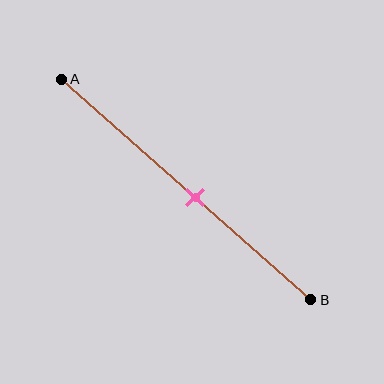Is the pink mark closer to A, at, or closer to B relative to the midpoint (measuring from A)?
The pink mark is closer to point B than the midpoint of segment AB.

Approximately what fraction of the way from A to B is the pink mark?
The pink mark is approximately 55% of the way from A to B.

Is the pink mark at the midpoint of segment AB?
No, the mark is at about 55% from A, not at the 50% midpoint.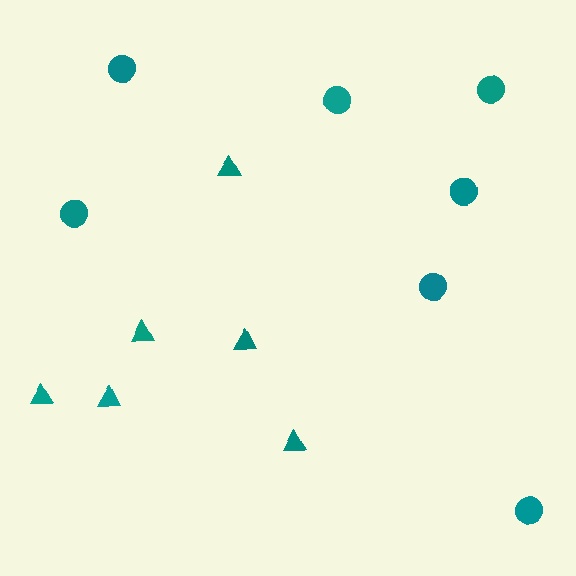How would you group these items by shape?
There are 2 groups: one group of circles (7) and one group of triangles (6).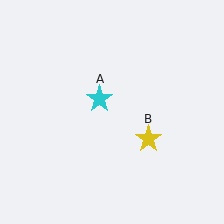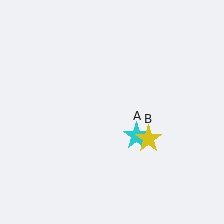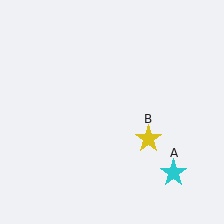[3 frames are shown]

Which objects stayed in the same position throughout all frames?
Yellow star (object B) remained stationary.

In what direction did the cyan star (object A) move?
The cyan star (object A) moved down and to the right.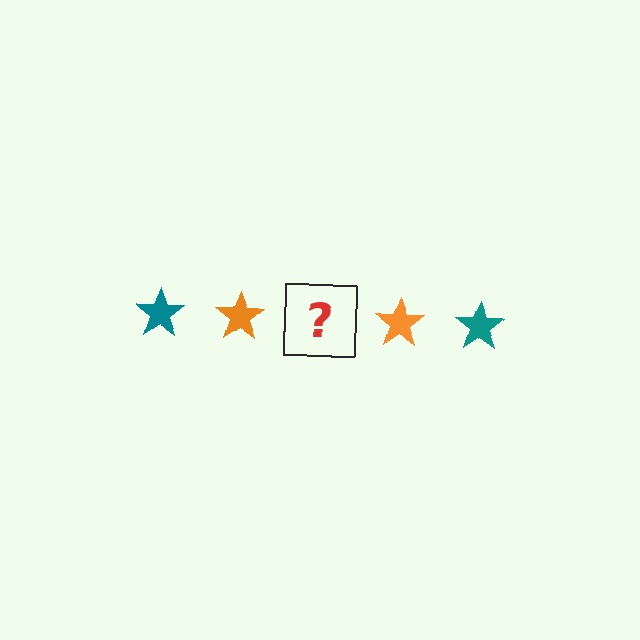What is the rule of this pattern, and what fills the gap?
The rule is that the pattern cycles through teal, orange stars. The gap should be filled with a teal star.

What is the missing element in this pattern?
The missing element is a teal star.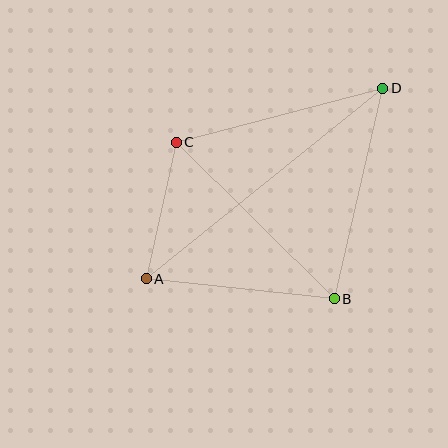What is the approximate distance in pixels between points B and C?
The distance between B and C is approximately 222 pixels.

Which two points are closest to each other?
Points A and C are closest to each other.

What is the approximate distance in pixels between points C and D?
The distance between C and D is approximately 213 pixels.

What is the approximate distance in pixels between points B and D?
The distance between B and D is approximately 216 pixels.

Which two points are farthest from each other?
Points A and D are farthest from each other.